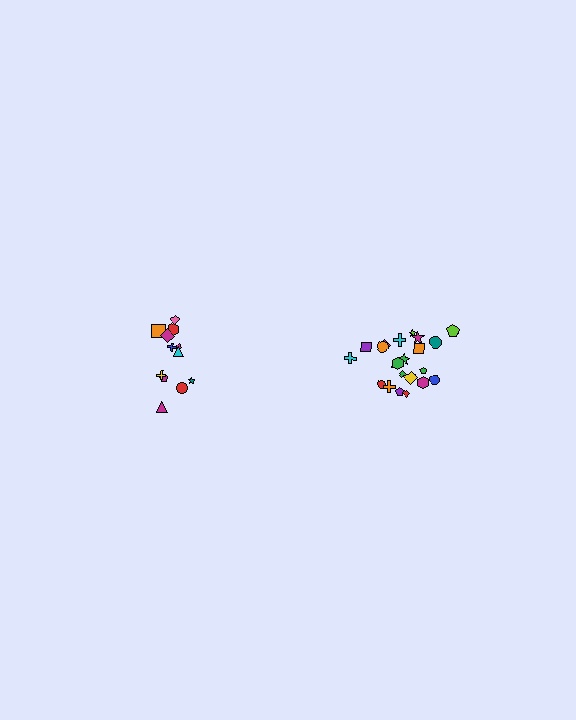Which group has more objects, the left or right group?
The right group.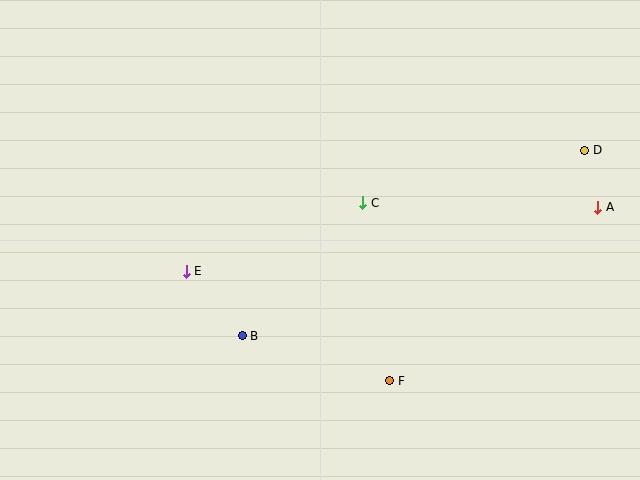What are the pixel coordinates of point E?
Point E is at (186, 271).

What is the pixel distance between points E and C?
The distance between E and C is 190 pixels.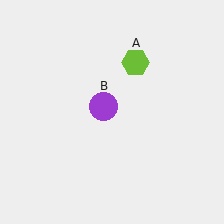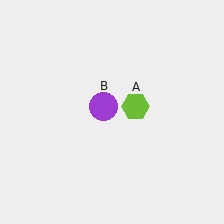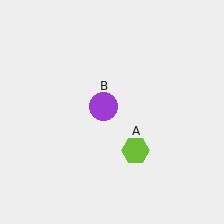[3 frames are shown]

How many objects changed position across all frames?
1 object changed position: lime hexagon (object A).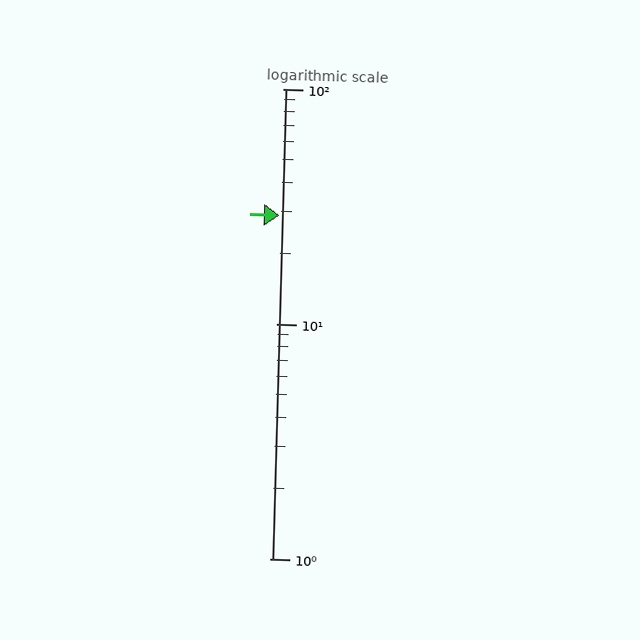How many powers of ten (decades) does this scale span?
The scale spans 2 decades, from 1 to 100.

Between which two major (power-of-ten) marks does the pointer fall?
The pointer is between 10 and 100.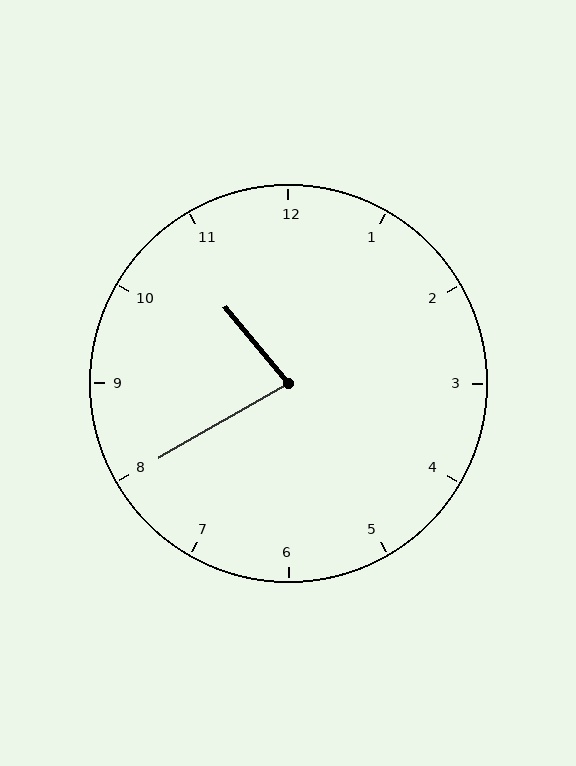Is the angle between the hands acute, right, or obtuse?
It is acute.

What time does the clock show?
10:40.